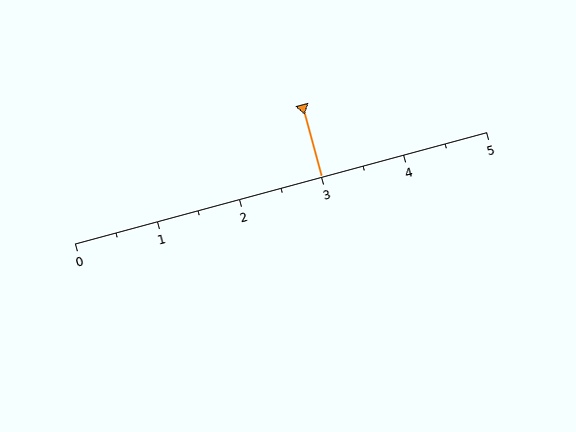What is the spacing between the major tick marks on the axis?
The major ticks are spaced 1 apart.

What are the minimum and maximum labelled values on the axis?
The axis runs from 0 to 5.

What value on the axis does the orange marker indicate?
The marker indicates approximately 3.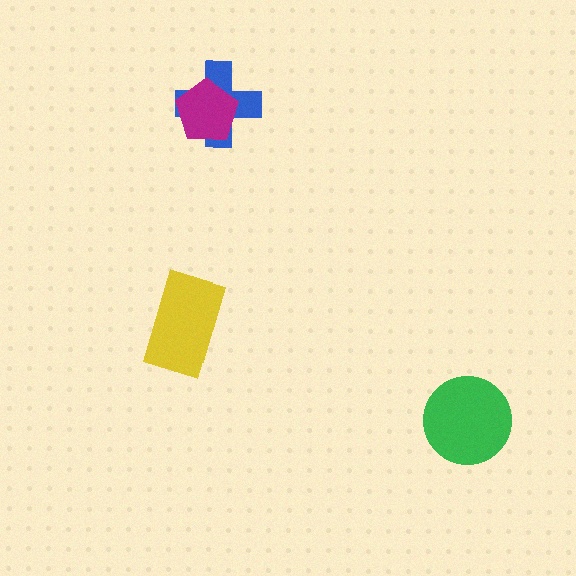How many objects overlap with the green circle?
0 objects overlap with the green circle.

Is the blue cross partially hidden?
Yes, it is partially covered by another shape.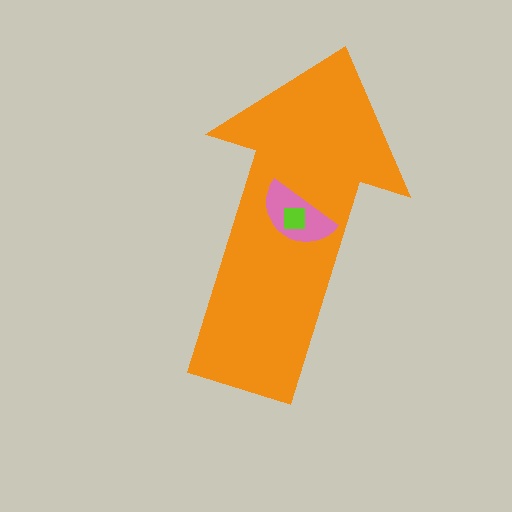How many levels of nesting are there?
3.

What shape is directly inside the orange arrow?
The pink semicircle.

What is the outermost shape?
The orange arrow.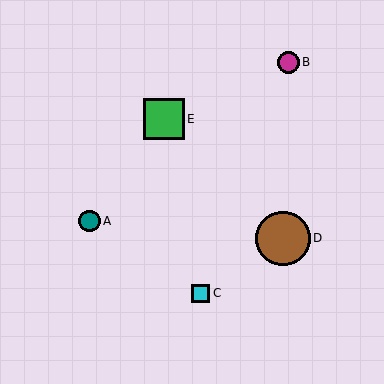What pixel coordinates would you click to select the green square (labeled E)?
Click at (164, 119) to select the green square E.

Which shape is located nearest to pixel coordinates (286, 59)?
The magenta circle (labeled B) at (288, 62) is nearest to that location.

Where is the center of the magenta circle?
The center of the magenta circle is at (288, 62).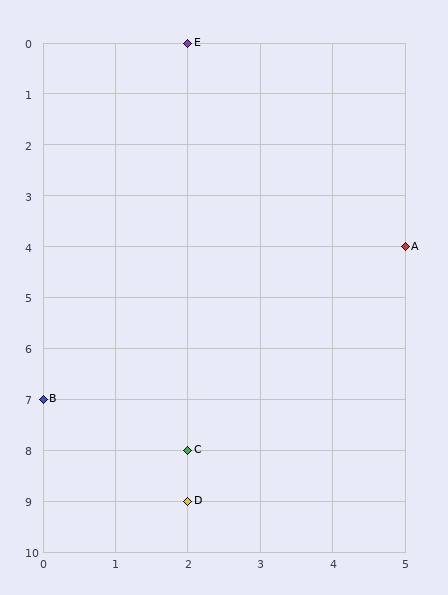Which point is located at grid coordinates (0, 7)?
Point B is at (0, 7).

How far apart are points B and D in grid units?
Points B and D are 2 columns and 2 rows apart (about 2.8 grid units diagonally).